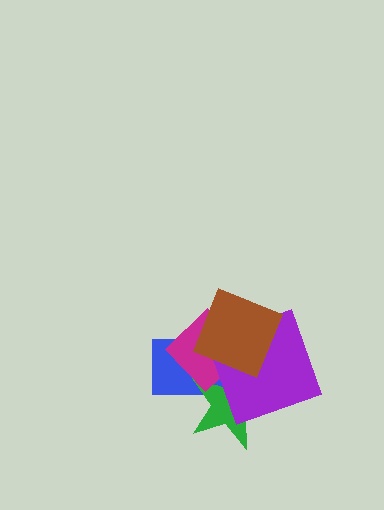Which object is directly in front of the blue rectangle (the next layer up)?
The green star is directly in front of the blue rectangle.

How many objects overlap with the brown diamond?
4 objects overlap with the brown diamond.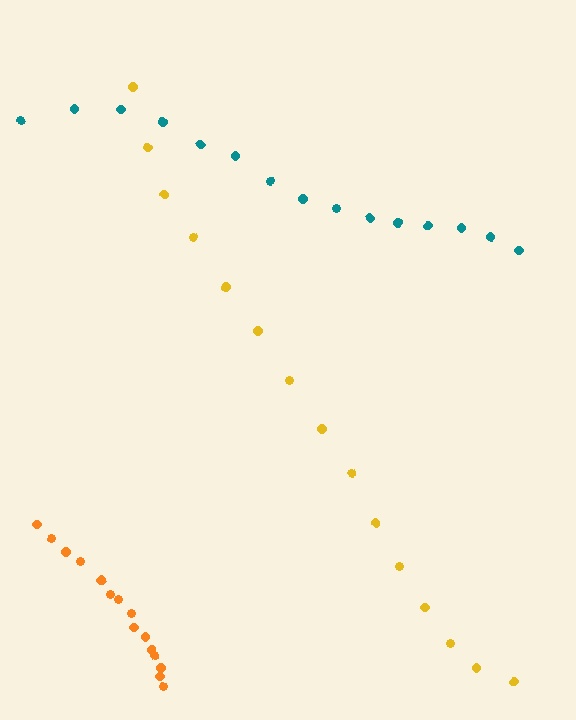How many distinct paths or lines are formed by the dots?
There are 3 distinct paths.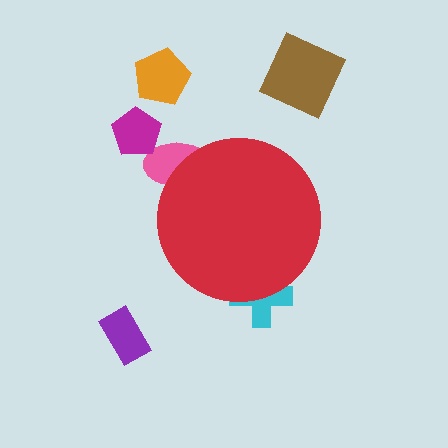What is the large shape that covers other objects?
A red circle.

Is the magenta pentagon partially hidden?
No, the magenta pentagon is fully visible.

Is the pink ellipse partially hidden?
Yes, the pink ellipse is partially hidden behind the red circle.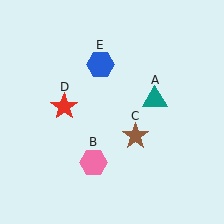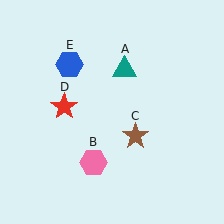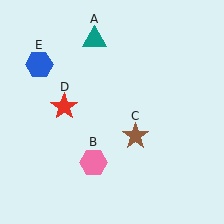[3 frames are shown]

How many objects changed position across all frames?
2 objects changed position: teal triangle (object A), blue hexagon (object E).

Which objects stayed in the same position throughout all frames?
Pink hexagon (object B) and brown star (object C) and red star (object D) remained stationary.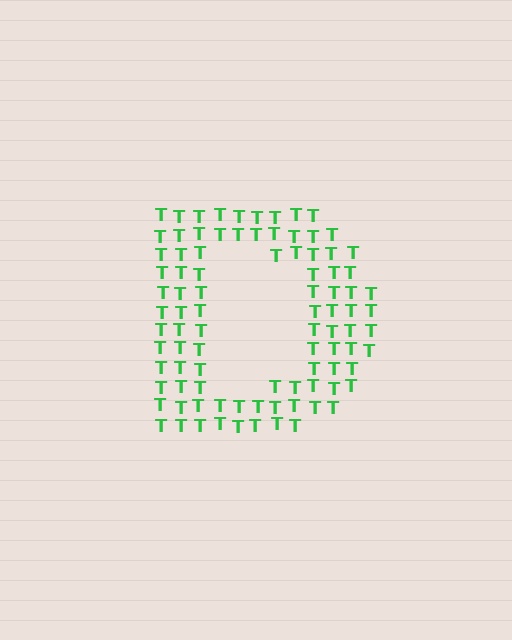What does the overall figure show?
The overall figure shows the letter D.